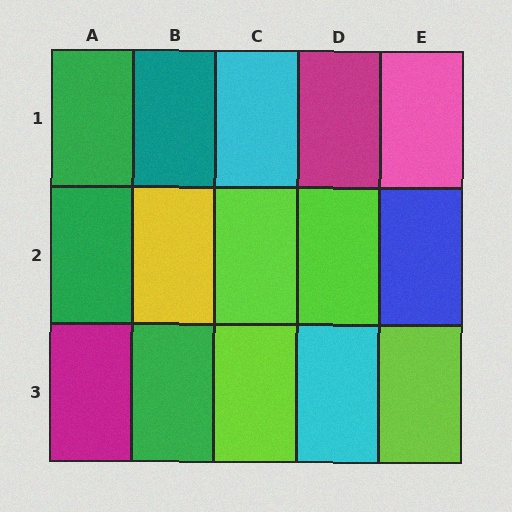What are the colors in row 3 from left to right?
Magenta, green, lime, cyan, lime.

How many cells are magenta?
2 cells are magenta.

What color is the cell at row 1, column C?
Cyan.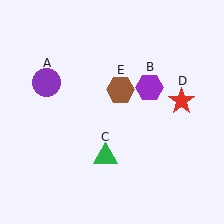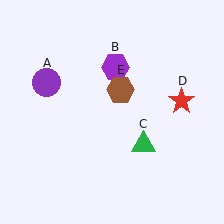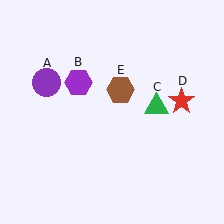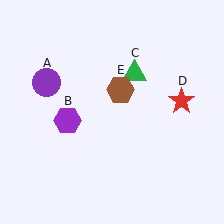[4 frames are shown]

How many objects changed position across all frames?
2 objects changed position: purple hexagon (object B), green triangle (object C).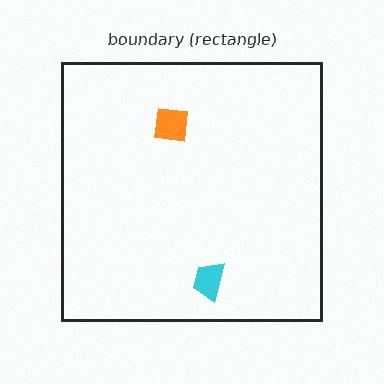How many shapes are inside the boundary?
2 inside, 0 outside.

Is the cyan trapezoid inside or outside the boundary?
Inside.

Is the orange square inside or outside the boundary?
Inside.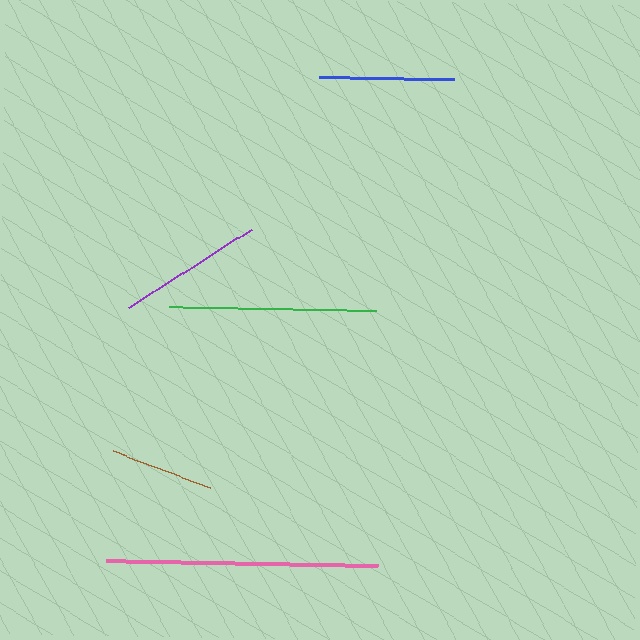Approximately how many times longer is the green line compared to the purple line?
The green line is approximately 1.4 times the length of the purple line.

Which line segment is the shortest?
The brown line is the shortest at approximately 104 pixels.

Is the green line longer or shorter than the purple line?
The green line is longer than the purple line.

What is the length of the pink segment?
The pink segment is approximately 272 pixels long.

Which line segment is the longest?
The pink line is the longest at approximately 272 pixels.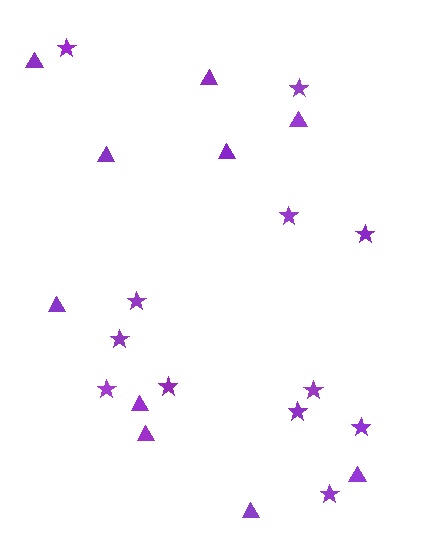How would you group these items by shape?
There are 2 groups: one group of stars (12) and one group of triangles (10).